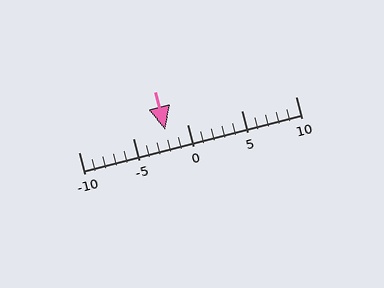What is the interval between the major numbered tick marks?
The major tick marks are spaced 5 units apart.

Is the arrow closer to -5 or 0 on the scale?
The arrow is closer to 0.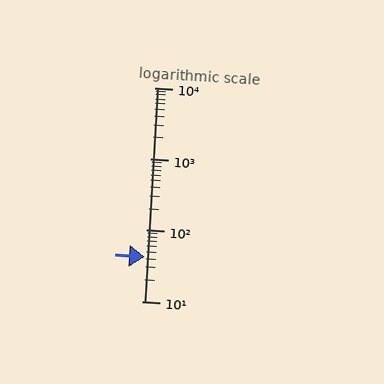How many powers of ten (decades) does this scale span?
The scale spans 3 decades, from 10 to 10000.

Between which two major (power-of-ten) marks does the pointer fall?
The pointer is between 10 and 100.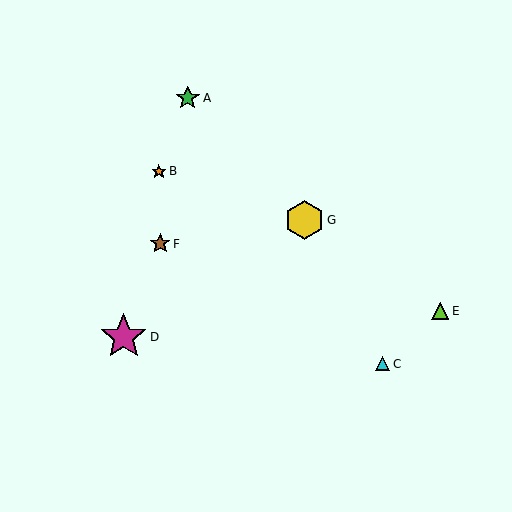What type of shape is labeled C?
Shape C is a cyan triangle.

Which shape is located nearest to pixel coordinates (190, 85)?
The green star (labeled A) at (188, 98) is nearest to that location.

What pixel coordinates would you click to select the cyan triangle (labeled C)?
Click at (383, 364) to select the cyan triangle C.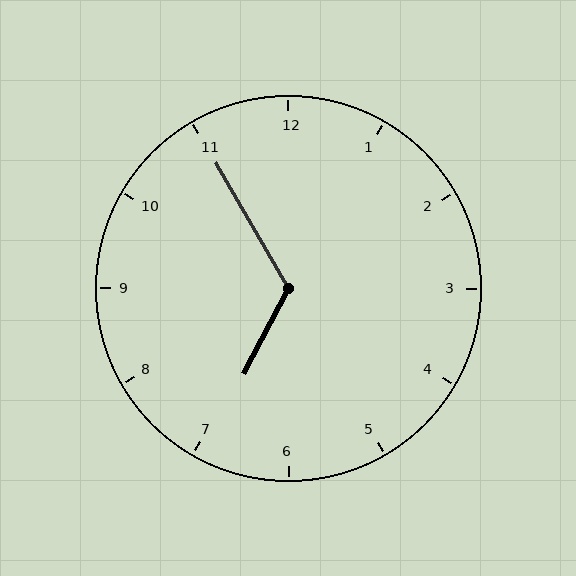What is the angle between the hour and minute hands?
Approximately 122 degrees.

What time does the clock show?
6:55.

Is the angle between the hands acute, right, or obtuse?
It is obtuse.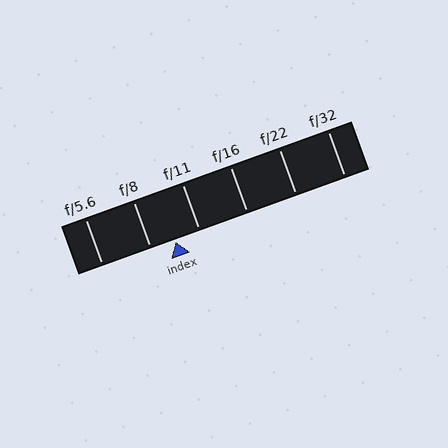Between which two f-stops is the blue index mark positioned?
The index mark is between f/8 and f/11.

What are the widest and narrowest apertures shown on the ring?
The widest aperture shown is f/5.6 and the narrowest is f/32.